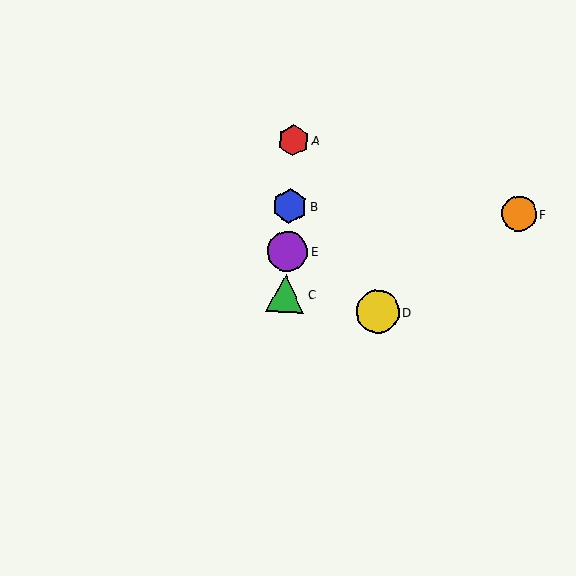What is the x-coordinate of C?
Object C is at x≈285.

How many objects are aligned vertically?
4 objects (A, B, C, E) are aligned vertically.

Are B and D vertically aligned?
No, B is at x≈290 and D is at x≈378.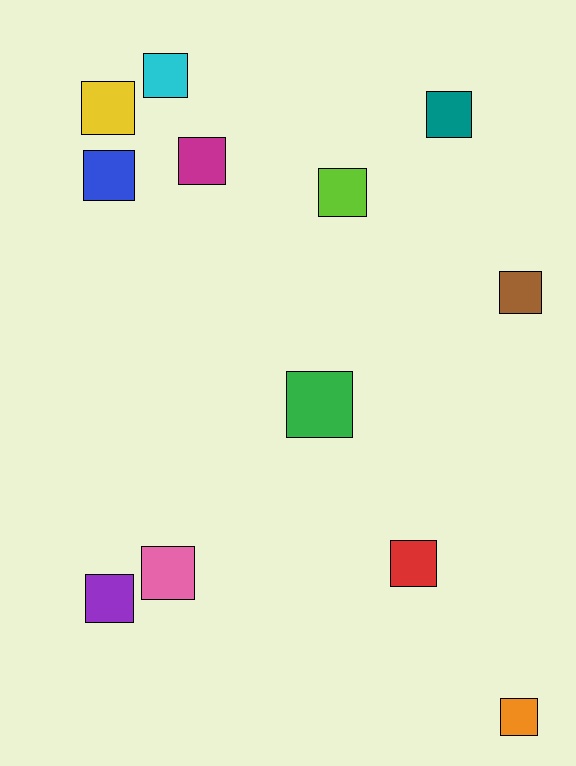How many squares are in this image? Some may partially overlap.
There are 12 squares.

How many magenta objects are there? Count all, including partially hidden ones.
There is 1 magenta object.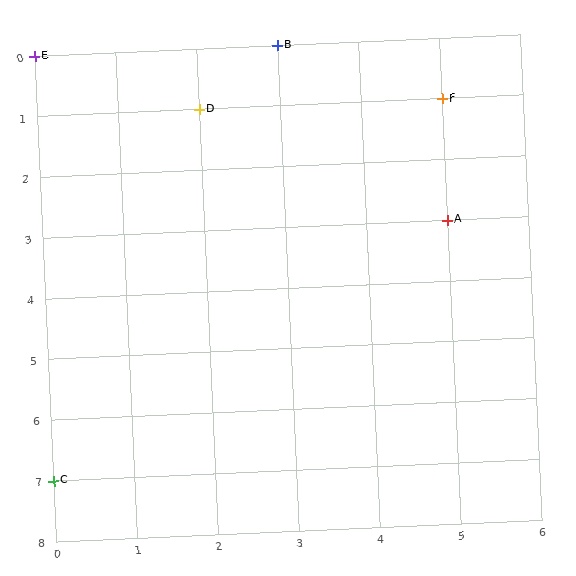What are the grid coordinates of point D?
Point D is at grid coordinates (2, 1).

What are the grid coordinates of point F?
Point F is at grid coordinates (5, 1).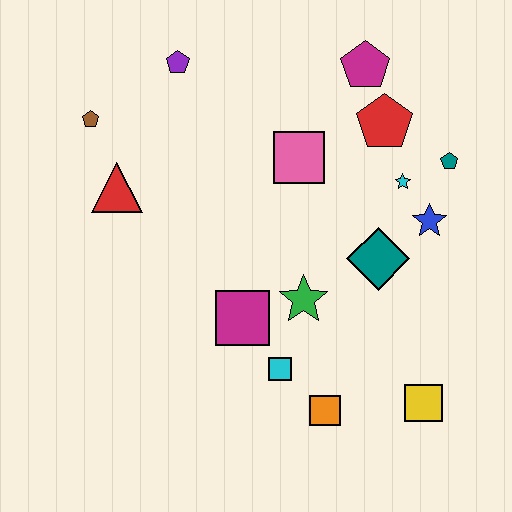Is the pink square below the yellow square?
No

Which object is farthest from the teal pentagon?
The brown pentagon is farthest from the teal pentagon.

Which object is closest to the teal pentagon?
The cyan star is closest to the teal pentagon.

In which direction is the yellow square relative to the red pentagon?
The yellow square is below the red pentagon.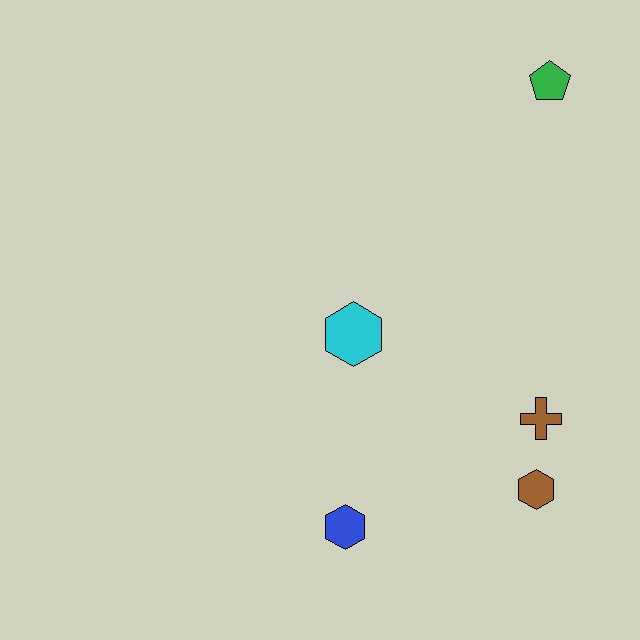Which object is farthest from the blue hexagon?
The green pentagon is farthest from the blue hexagon.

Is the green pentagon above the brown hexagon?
Yes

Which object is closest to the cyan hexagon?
The blue hexagon is closest to the cyan hexagon.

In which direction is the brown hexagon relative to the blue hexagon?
The brown hexagon is to the right of the blue hexagon.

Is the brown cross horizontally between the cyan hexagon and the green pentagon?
Yes